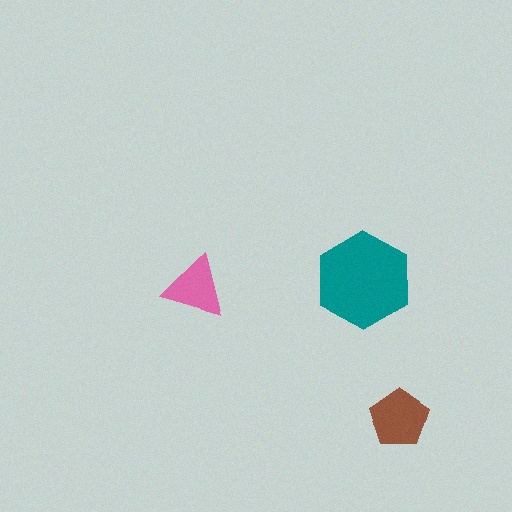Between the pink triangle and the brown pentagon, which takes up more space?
The brown pentagon.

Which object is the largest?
The teal hexagon.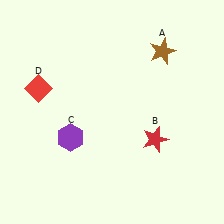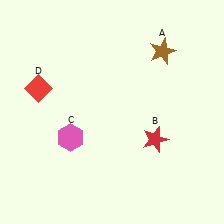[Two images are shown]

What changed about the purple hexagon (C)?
In Image 1, C is purple. In Image 2, it changed to pink.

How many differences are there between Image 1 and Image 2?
There is 1 difference between the two images.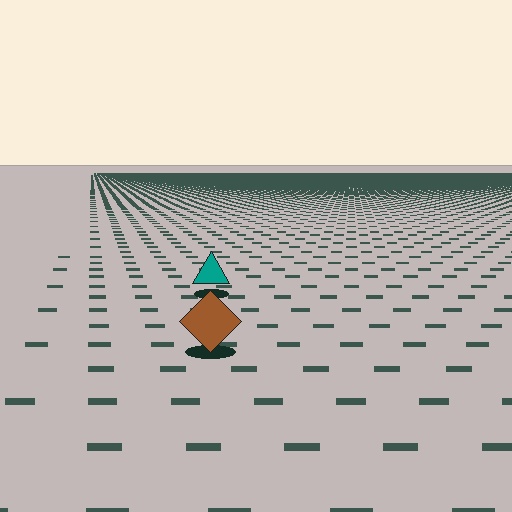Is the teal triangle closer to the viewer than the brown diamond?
No. The brown diamond is closer — you can tell from the texture gradient: the ground texture is coarser near it.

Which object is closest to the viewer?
The brown diamond is closest. The texture marks near it are larger and more spread out.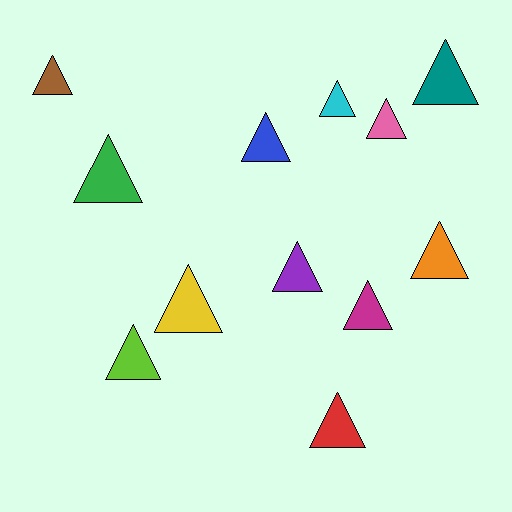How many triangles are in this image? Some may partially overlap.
There are 12 triangles.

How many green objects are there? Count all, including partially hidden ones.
There is 1 green object.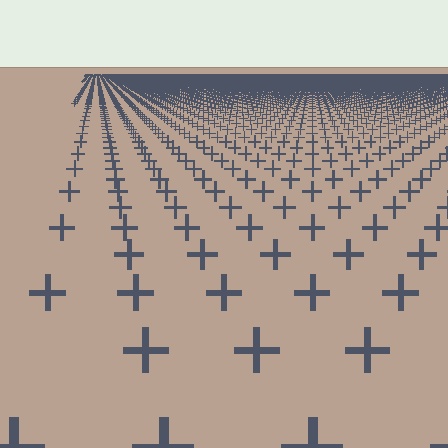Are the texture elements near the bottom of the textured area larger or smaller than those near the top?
Larger. Near the bottom, elements are closer to the viewer and appear at a bigger on-screen size.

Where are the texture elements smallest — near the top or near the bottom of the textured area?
Near the top.